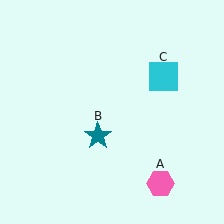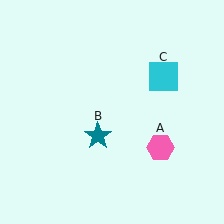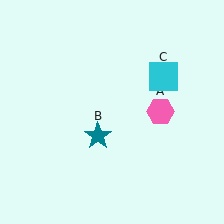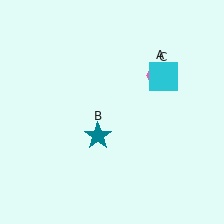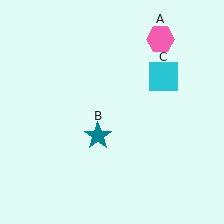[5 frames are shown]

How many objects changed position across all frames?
1 object changed position: pink hexagon (object A).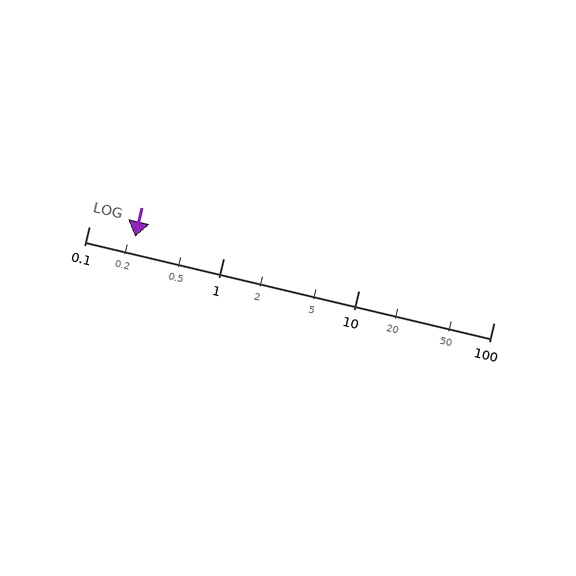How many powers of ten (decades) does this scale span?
The scale spans 3 decades, from 0.1 to 100.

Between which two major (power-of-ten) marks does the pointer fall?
The pointer is between 0.1 and 1.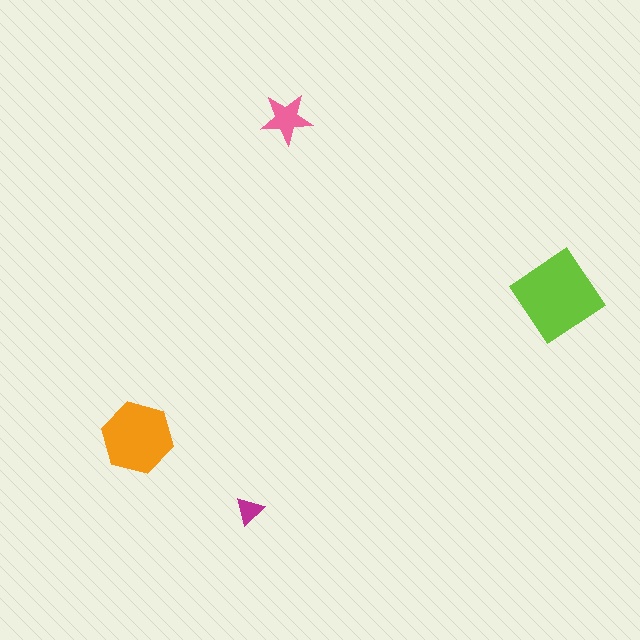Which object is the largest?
The lime diamond.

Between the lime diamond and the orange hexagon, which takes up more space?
The lime diamond.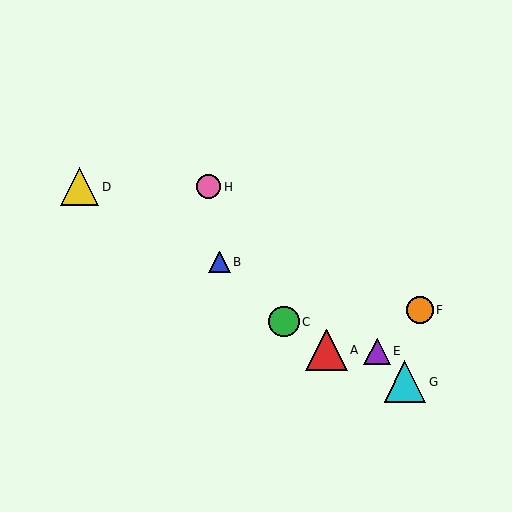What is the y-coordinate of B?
Object B is at y≈262.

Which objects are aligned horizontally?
Objects D, H are aligned horizontally.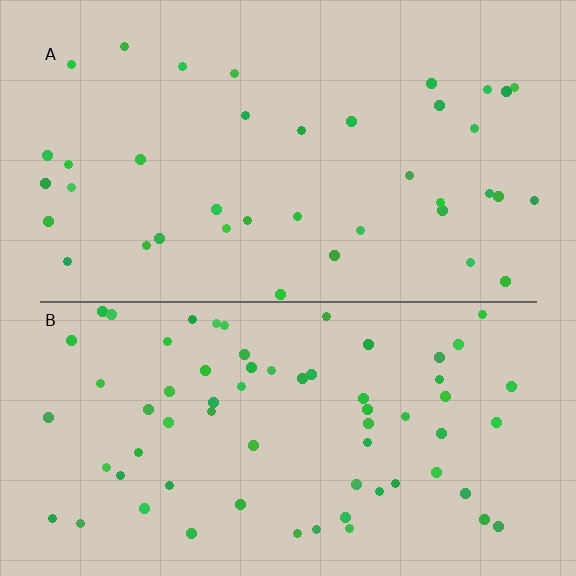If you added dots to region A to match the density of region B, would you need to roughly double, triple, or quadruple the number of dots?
Approximately double.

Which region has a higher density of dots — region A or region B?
B (the bottom).